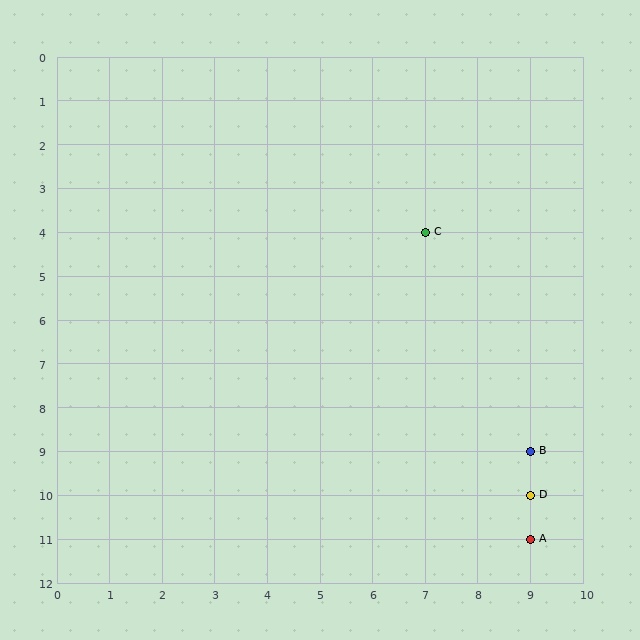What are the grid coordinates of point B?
Point B is at grid coordinates (9, 9).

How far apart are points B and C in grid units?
Points B and C are 2 columns and 5 rows apart (about 5.4 grid units diagonally).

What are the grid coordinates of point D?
Point D is at grid coordinates (9, 10).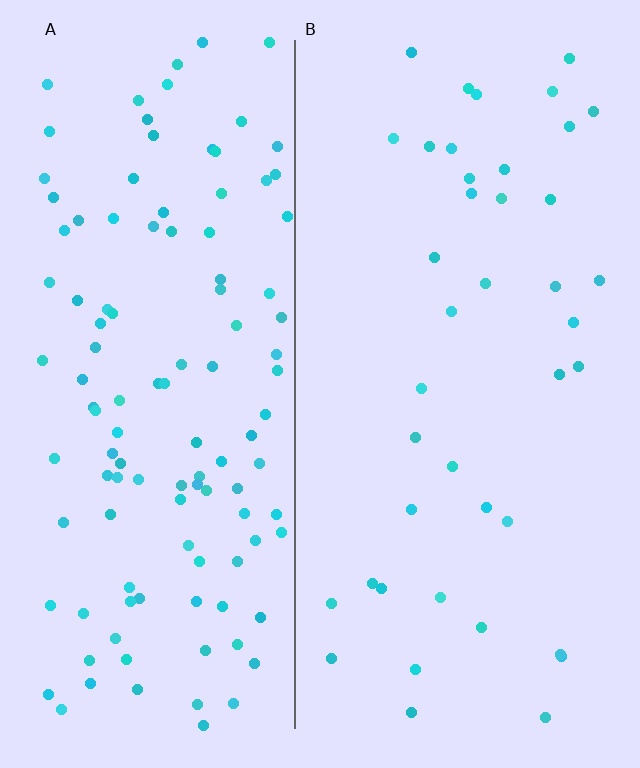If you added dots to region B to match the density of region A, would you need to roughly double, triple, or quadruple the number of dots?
Approximately triple.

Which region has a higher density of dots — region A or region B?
A (the left).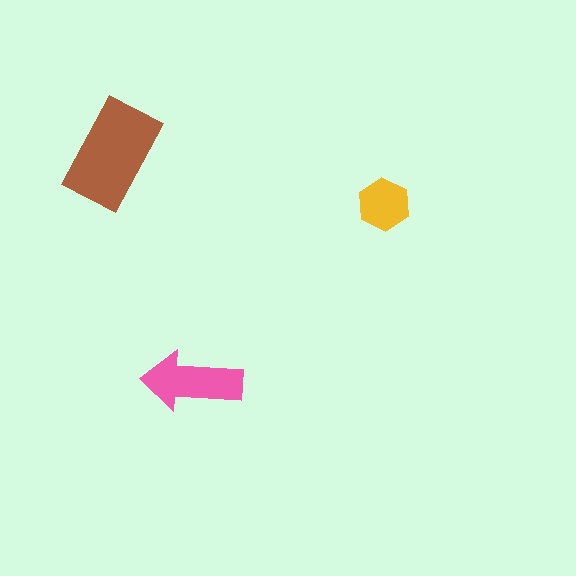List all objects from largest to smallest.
The brown rectangle, the pink arrow, the yellow hexagon.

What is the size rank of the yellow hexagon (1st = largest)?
3rd.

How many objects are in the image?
There are 3 objects in the image.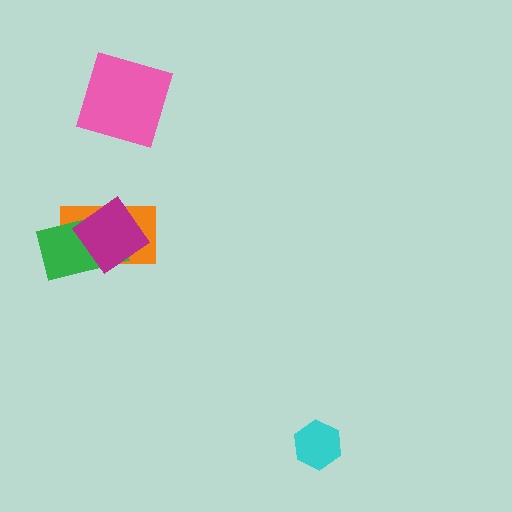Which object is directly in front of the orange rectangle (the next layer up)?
The green rectangle is directly in front of the orange rectangle.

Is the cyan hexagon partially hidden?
No, no other shape covers it.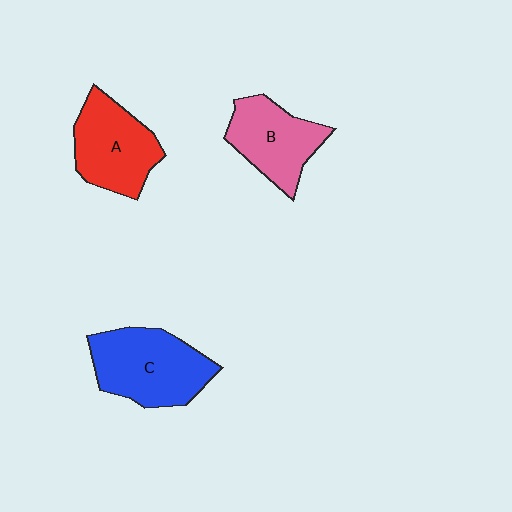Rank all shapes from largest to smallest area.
From largest to smallest: C (blue), A (red), B (pink).